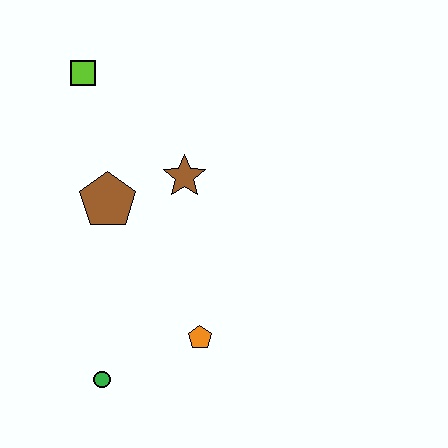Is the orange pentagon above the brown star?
No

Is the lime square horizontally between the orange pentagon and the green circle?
No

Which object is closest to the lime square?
The brown pentagon is closest to the lime square.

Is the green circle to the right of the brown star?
No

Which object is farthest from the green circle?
The lime square is farthest from the green circle.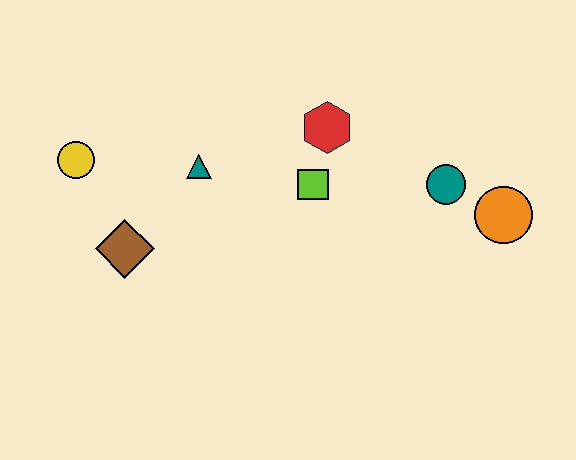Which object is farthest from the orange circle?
The yellow circle is farthest from the orange circle.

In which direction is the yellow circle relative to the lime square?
The yellow circle is to the left of the lime square.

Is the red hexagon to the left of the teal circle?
Yes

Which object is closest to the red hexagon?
The lime square is closest to the red hexagon.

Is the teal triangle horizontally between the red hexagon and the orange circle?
No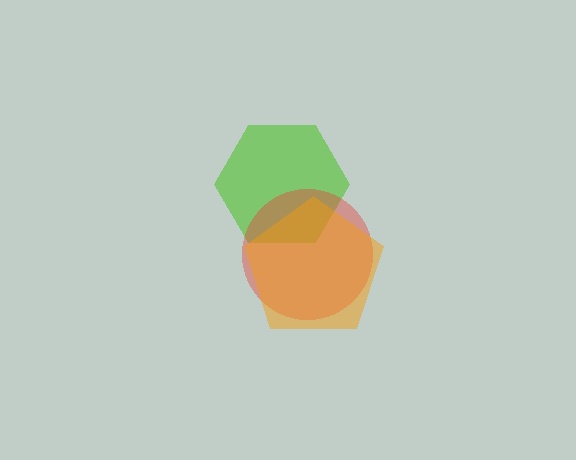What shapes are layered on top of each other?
The layered shapes are: a lime hexagon, a red circle, an orange pentagon.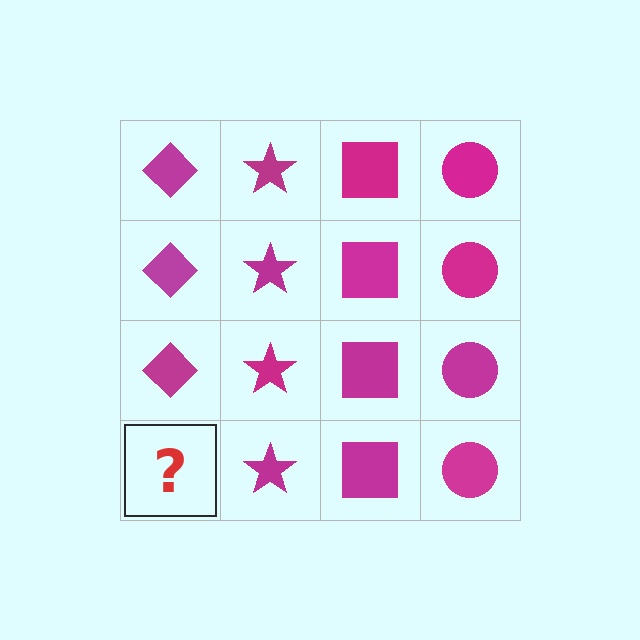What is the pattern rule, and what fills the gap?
The rule is that each column has a consistent shape. The gap should be filled with a magenta diamond.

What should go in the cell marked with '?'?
The missing cell should contain a magenta diamond.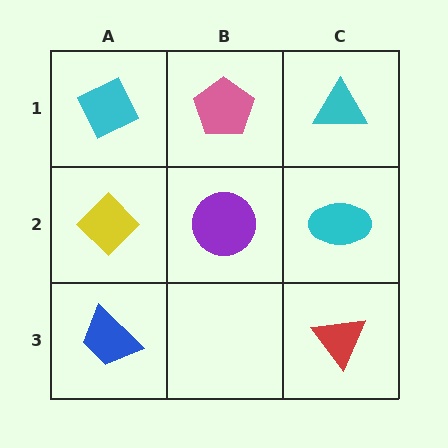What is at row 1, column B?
A pink pentagon.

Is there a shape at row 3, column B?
No, that cell is empty.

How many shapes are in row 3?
2 shapes.